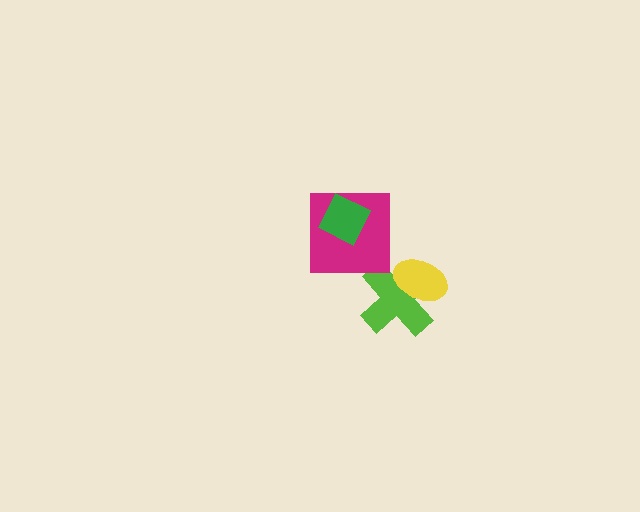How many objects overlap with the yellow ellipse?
1 object overlaps with the yellow ellipse.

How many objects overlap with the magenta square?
1 object overlaps with the magenta square.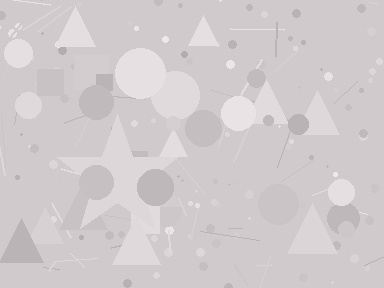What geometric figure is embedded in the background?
A star is embedded in the background.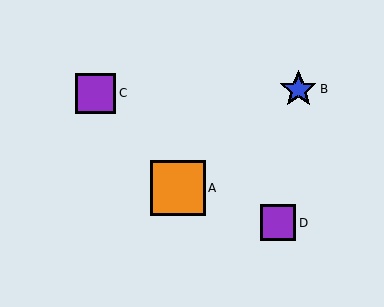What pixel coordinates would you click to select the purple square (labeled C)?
Click at (96, 93) to select the purple square C.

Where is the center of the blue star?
The center of the blue star is at (298, 89).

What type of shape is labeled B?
Shape B is a blue star.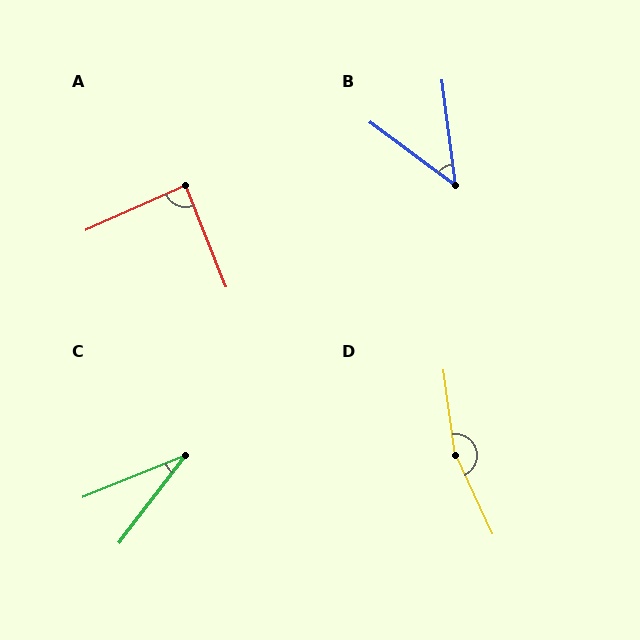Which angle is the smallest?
C, at approximately 31 degrees.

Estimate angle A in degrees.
Approximately 87 degrees.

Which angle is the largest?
D, at approximately 163 degrees.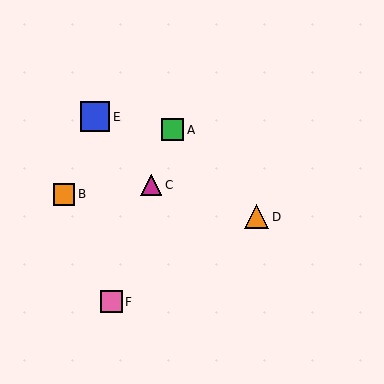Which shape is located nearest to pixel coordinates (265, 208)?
The orange triangle (labeled D) at (256, 217) is nearest to that location.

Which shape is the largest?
The blue square (labeled E) is the largest.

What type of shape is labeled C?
Shape C is a magenta triangle.